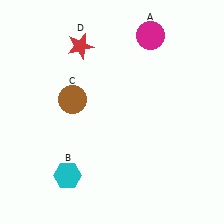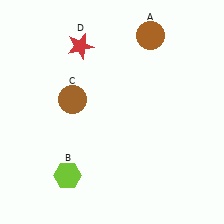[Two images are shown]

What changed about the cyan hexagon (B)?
In Image 1, B is cyan. In Image 2, it changed to lime.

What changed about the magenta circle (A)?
In Image 1, A is magenta. In Image 2, it changed to brown.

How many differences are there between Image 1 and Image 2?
There are 2 differences between the two images.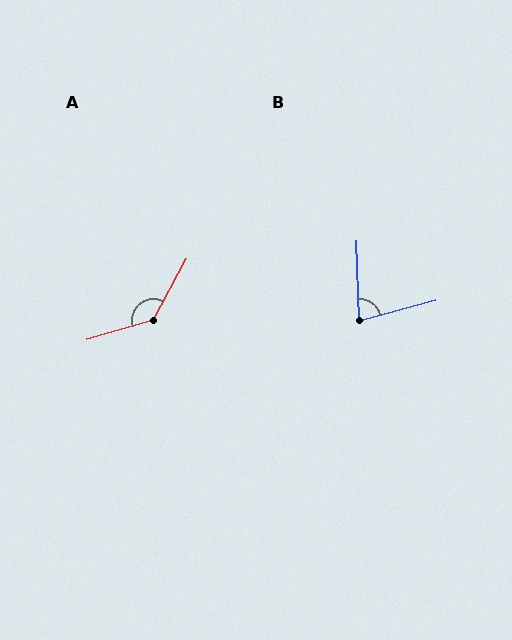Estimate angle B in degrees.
Approximately 77 degrees.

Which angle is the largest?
A, at approximately 135 degrees.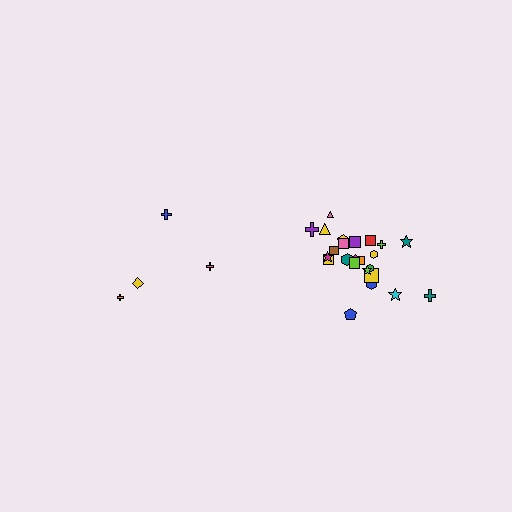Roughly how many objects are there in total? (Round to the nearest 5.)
Roughly 30 objects in total.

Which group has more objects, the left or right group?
The right group.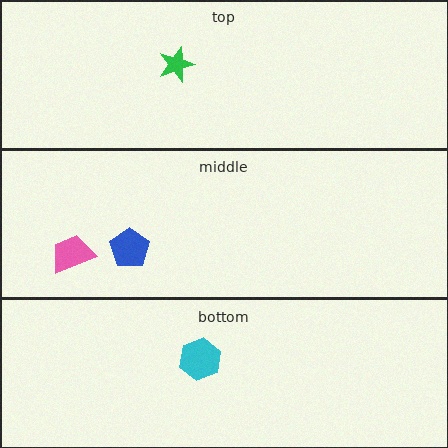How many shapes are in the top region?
1.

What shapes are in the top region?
The green star.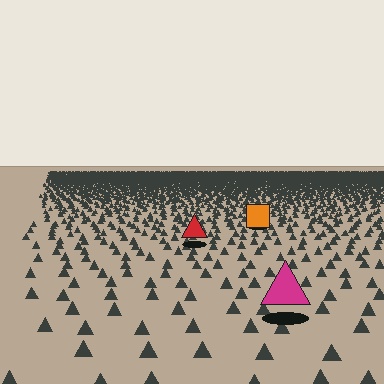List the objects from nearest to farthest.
From nearest to farthest: the magenta triangle, the red triangle, the orange square.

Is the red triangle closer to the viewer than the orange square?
Yes. The red triangle is closer — you can tell from the texture gradient: the ground texture is coarser near it.